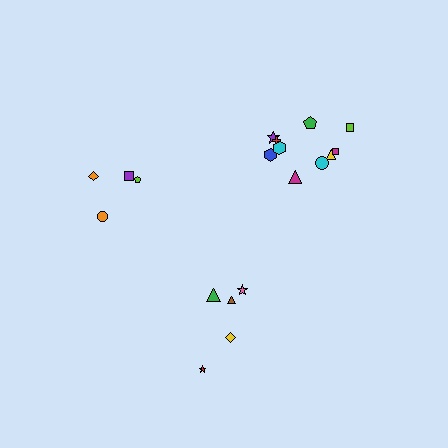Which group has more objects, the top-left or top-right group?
The top-right group.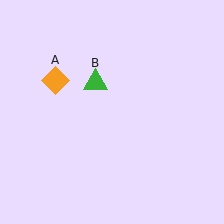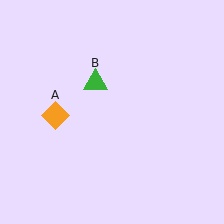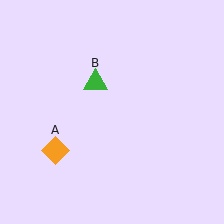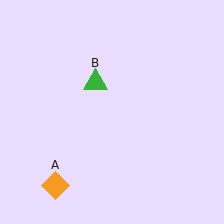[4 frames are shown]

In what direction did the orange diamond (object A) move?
The orange diamond (object A) moved down.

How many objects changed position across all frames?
1 object changed position: orange diamond (object A).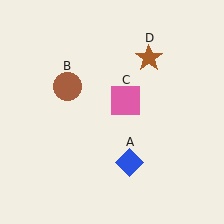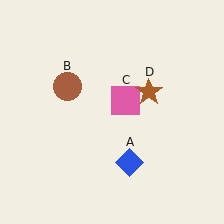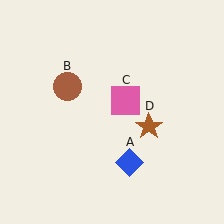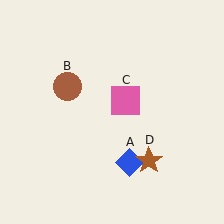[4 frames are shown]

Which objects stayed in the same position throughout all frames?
Blue diamond (object A) and brown circle (object B) and pink square (object C) remained stationary.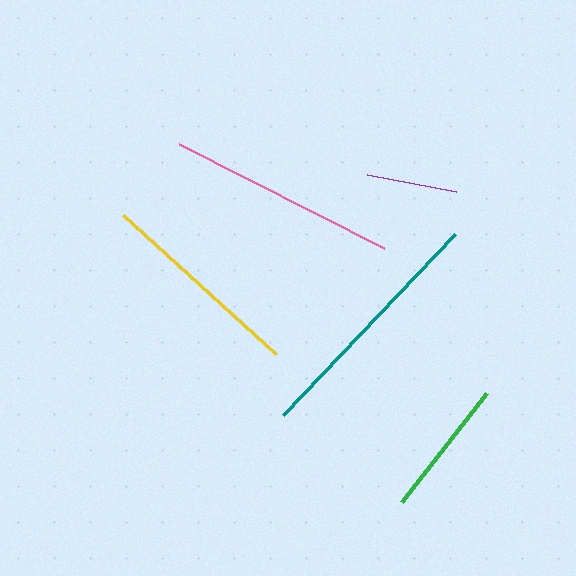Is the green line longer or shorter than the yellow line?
The yellow line is longer than the green line.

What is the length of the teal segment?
The teal segment is approximately 249 pixels long.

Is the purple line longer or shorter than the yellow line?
The yellow line is longer than the purple line.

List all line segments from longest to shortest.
From longest to shortest: teal, pink, yellow, green, purple.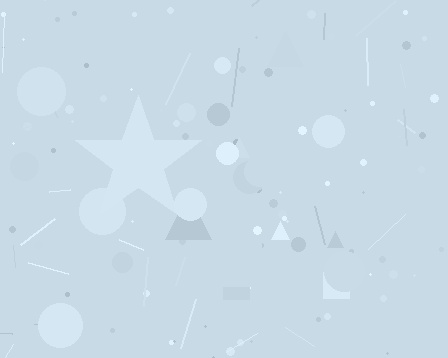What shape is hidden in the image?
A star is hidden in the image.